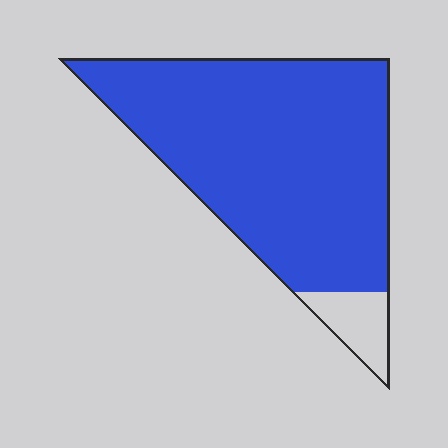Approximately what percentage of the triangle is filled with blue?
Approximately 90%.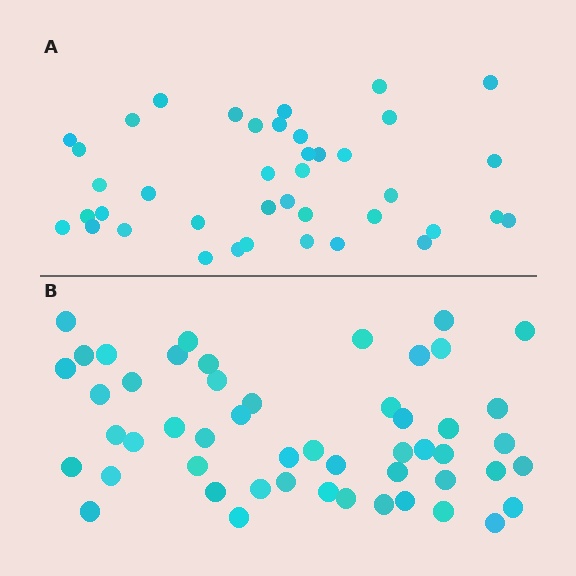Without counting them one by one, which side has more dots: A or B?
Region B (the bottom region) has more dots.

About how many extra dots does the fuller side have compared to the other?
Region B has roughly 12 or so more dots than region A.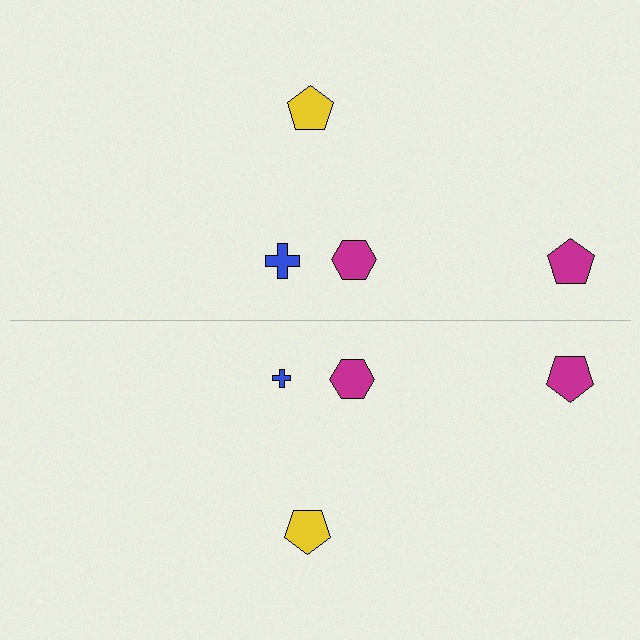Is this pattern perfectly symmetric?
No, the pattern is not perfectly symmetric. The blue cross on the bottom side has a different size than its mirror counterpart.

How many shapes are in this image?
There are 8 shapes in this image.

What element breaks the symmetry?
The blue cross on the bottom side has a different size than its mirror counterpart.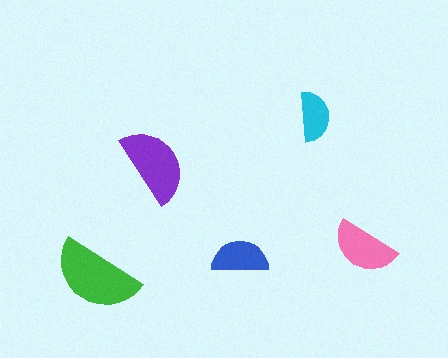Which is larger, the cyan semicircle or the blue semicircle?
The blue one.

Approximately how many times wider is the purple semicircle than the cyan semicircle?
About 1.5 times wider.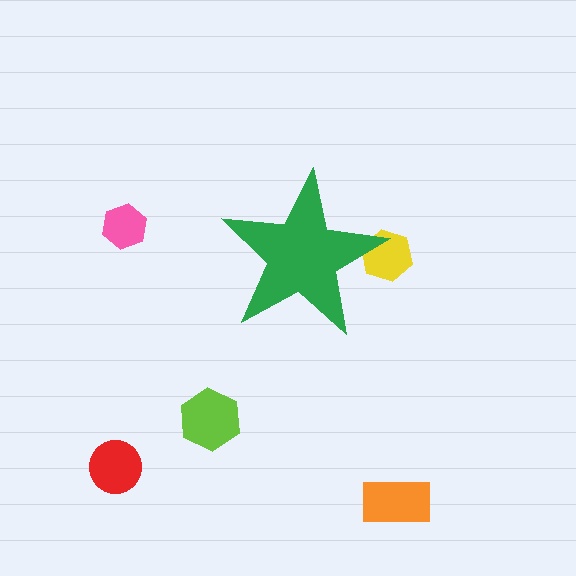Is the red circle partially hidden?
No, the red circle is fully visible.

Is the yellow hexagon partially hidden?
Yes, the yellow hexagon is partially hidden behind the green star.